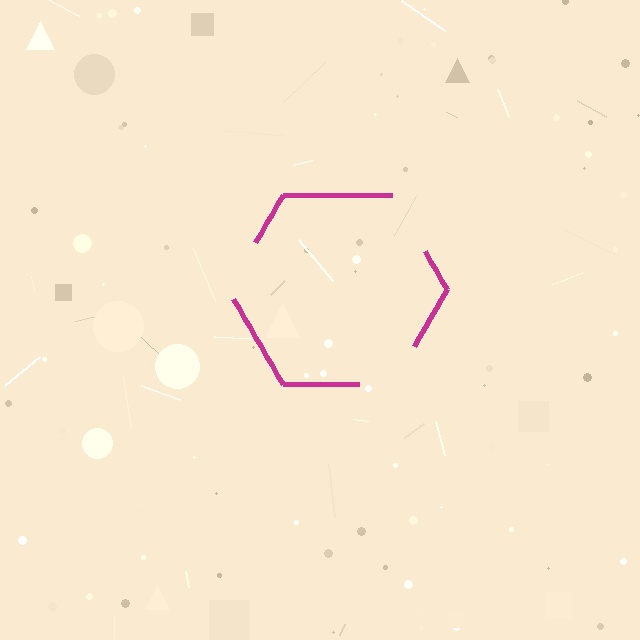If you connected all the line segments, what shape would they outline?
They would outline a hexagon.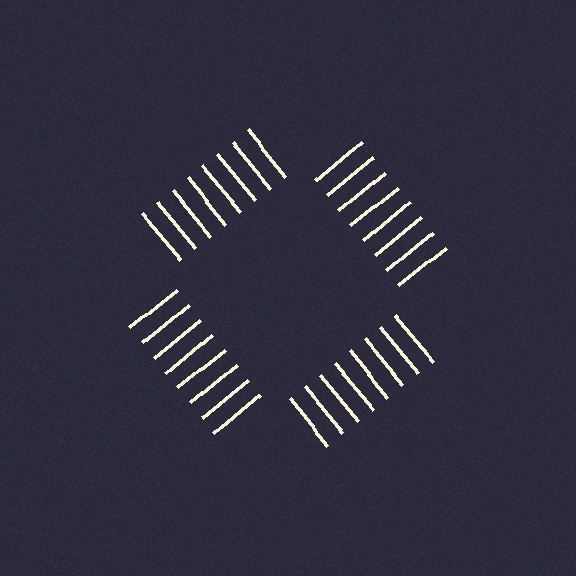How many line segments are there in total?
32 — 8 along each of the 4 edges.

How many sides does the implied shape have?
4 sides — the line-ends trace a square.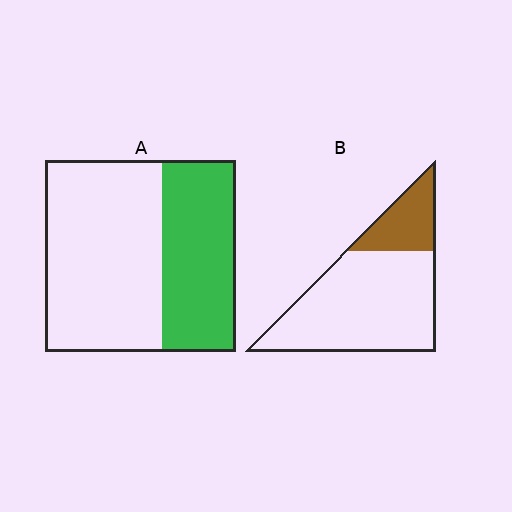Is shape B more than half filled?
No.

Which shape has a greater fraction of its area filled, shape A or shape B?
Shape A.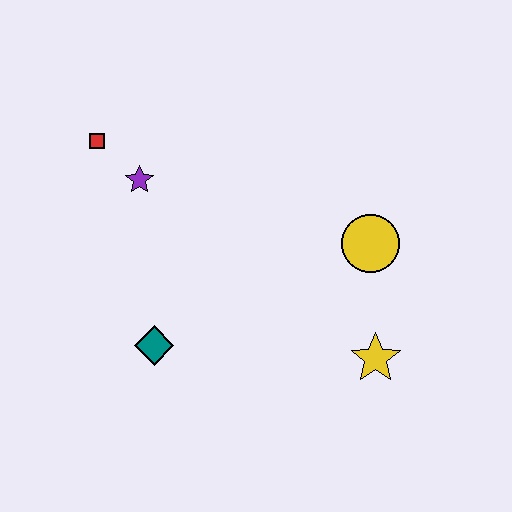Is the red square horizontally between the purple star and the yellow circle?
No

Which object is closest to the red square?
The purple star is closest to the red square.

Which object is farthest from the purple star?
The yellow star is farthest from the purple star.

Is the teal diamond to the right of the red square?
Yes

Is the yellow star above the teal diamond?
No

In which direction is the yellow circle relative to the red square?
The yellow circle is to the right of the red square.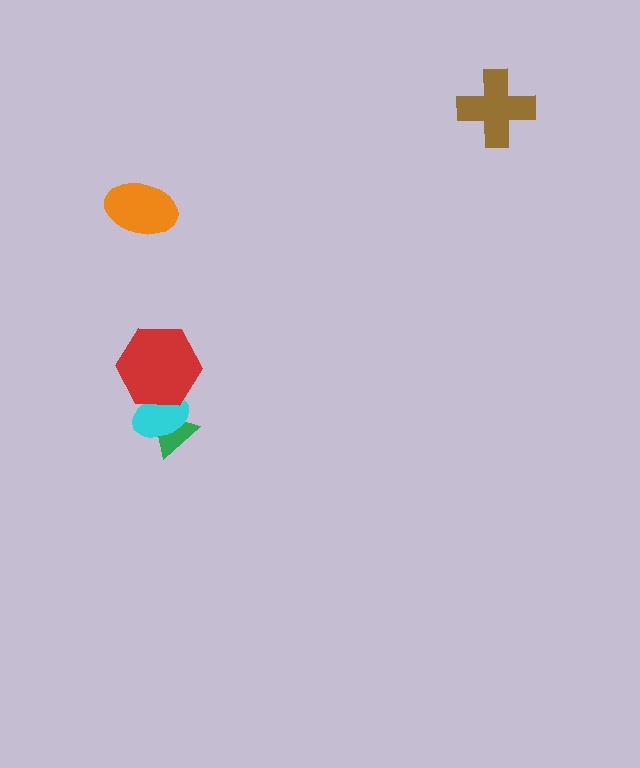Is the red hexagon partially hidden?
No, no other shape covers it.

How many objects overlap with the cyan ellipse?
2 objects overlap with the cyan ellipse.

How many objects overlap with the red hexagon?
1 object overlaps with the red hexagon.